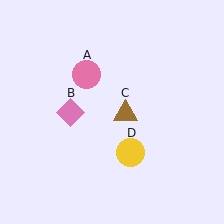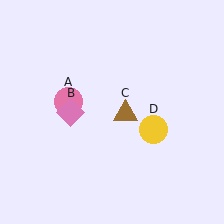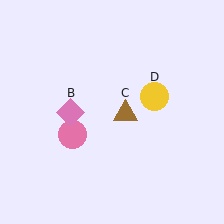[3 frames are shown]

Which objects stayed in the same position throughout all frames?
Pink diamond (object B) and brown triangle (object C) remained stationary.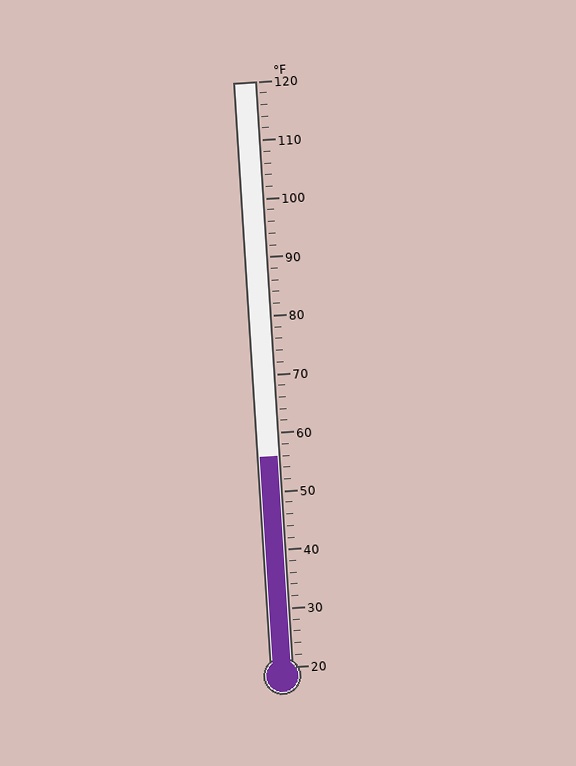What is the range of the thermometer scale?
The thermometer scale ranges from 20°F to 120°F.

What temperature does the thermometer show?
The thermometer shows approximately 56°F.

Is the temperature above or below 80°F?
The temperature is below 80°F.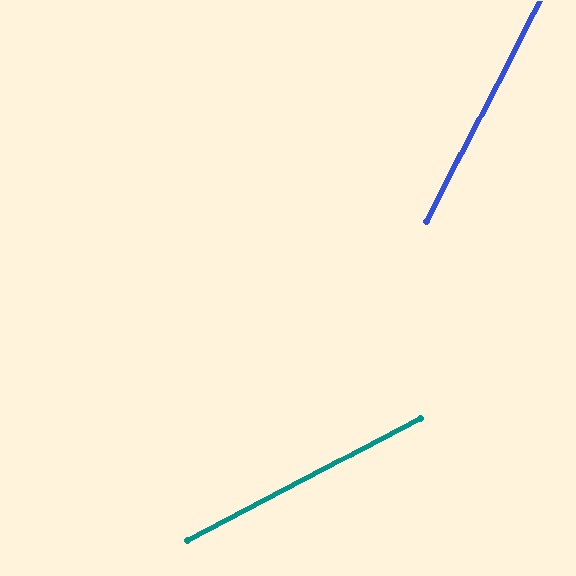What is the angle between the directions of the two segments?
Approximately 36 degrees.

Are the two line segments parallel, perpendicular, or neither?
Neither parallel nor perpendicular — they differ by about 36°.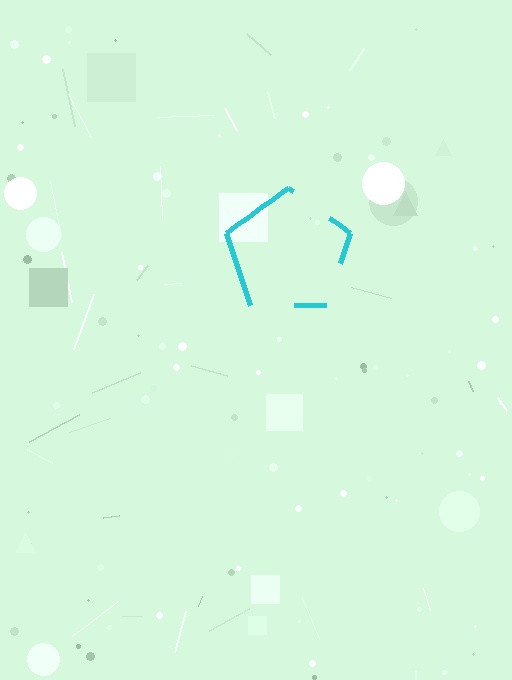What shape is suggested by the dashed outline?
The dashed outline suggests a pentagon.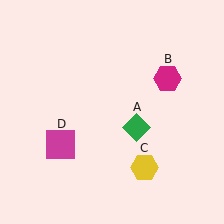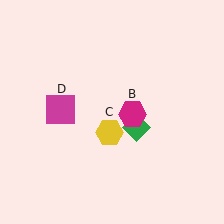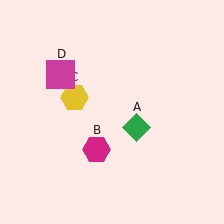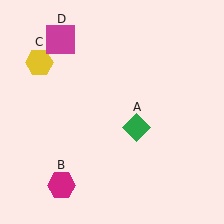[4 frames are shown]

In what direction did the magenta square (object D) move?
The magenta square (object D) moved up.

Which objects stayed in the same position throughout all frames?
Green diamond (object A) remained stationary.